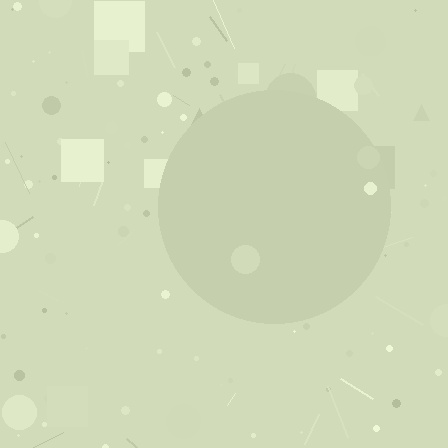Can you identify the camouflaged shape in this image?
The camouflaged shape is a circle.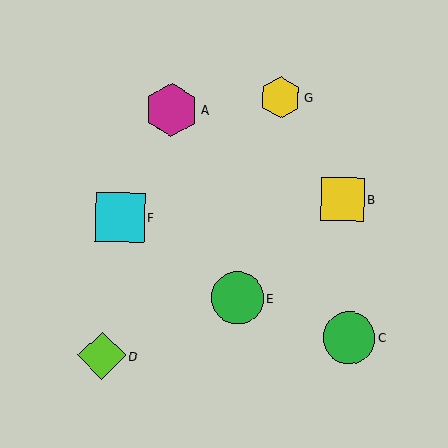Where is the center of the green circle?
The center of the green circle is at (349, 338).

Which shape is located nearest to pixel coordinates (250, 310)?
The green circle (labeled E) at (237, 298) is nearest to that location.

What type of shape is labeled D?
Shape D is a lime diamond.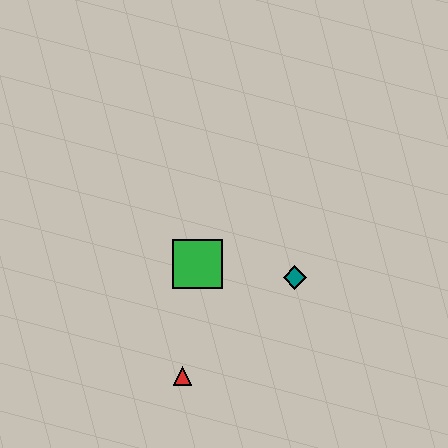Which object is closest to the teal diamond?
The green square is closest to the teal diamond.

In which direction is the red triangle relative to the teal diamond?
The red triangle is to the left of the teal diamond.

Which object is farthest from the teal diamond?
The red triangle is farthest from the teal diamond.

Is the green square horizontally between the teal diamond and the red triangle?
Yes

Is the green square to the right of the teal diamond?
No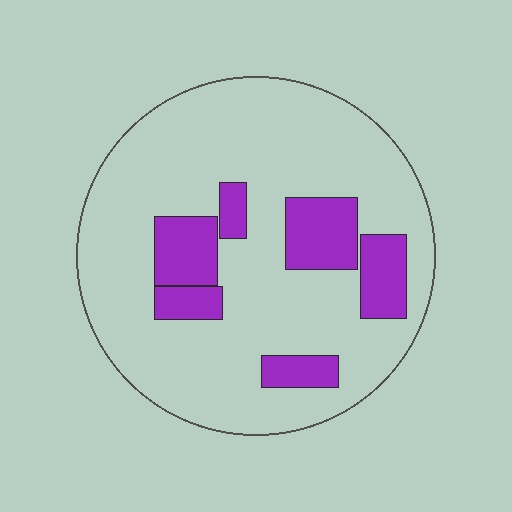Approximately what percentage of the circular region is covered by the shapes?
Approximately 20%.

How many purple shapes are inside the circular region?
6.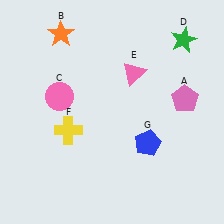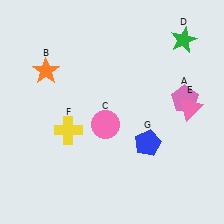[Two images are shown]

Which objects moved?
The objects that moved are: the orange star (B), the pink circle (C), the pink triangle (E).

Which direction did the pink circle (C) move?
The pink circle (C) moved right.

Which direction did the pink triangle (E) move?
The pink triangle (E) moved right.